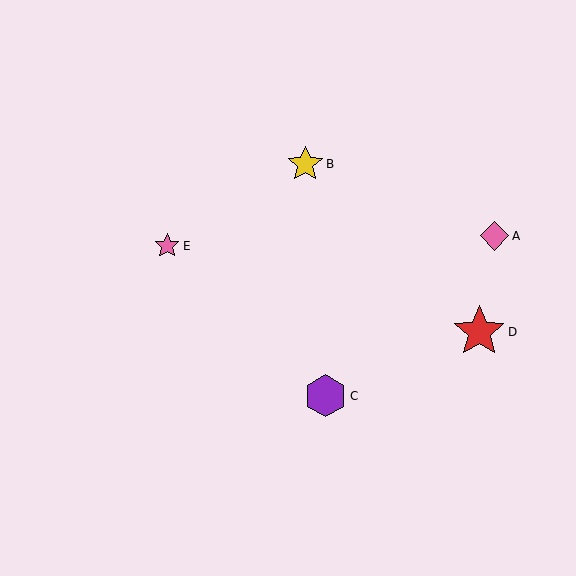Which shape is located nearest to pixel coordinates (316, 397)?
The purple hexagon (labeled C) at (326, 396) is nearest to that location.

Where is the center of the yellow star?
The center of the yellow star is at (305, 164).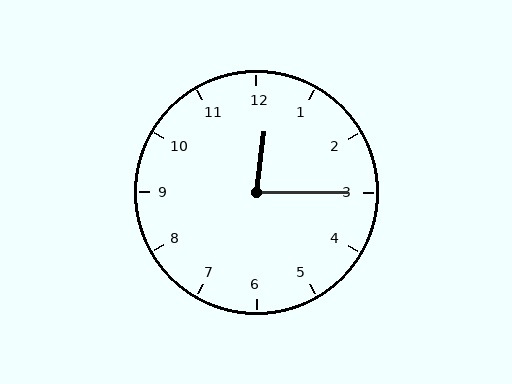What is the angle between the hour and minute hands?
Approximately 82 degrees.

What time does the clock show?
12:15.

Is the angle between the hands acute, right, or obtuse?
It is acute.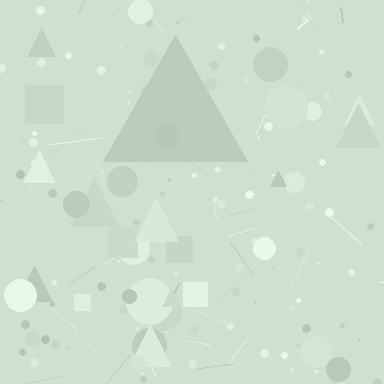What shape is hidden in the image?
A triangle is hidden in the image.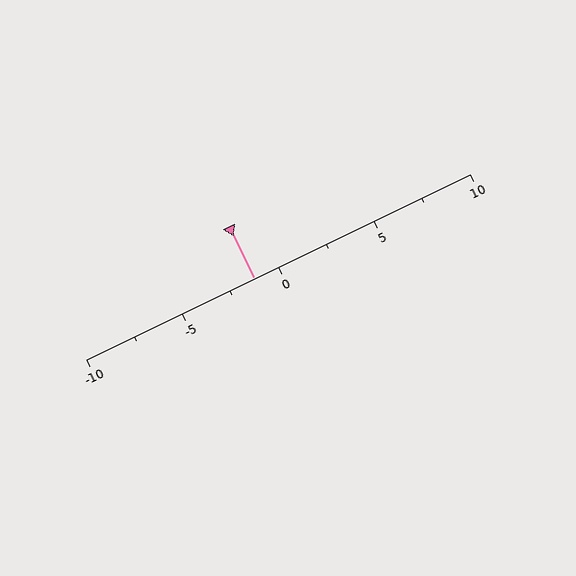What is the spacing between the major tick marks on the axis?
The major ticks are spaced 5 apart.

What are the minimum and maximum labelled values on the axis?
The axis runs from -10 to 10.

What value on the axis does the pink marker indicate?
The marker indicates approximately -1.2.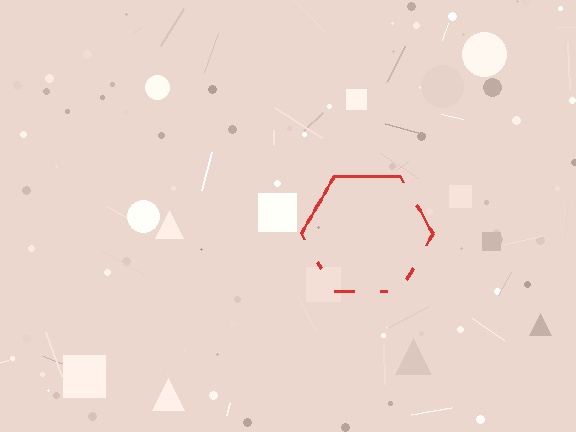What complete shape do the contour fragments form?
The contour fragments form a hexagon.